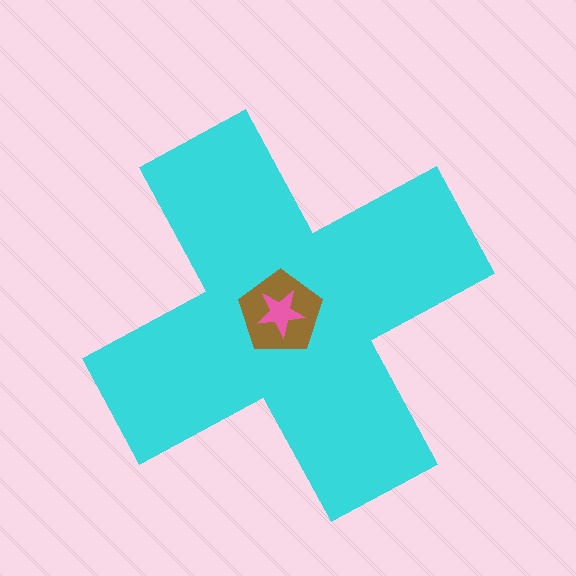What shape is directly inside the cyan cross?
The brown pentagon.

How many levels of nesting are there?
3.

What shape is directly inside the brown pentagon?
The pink star.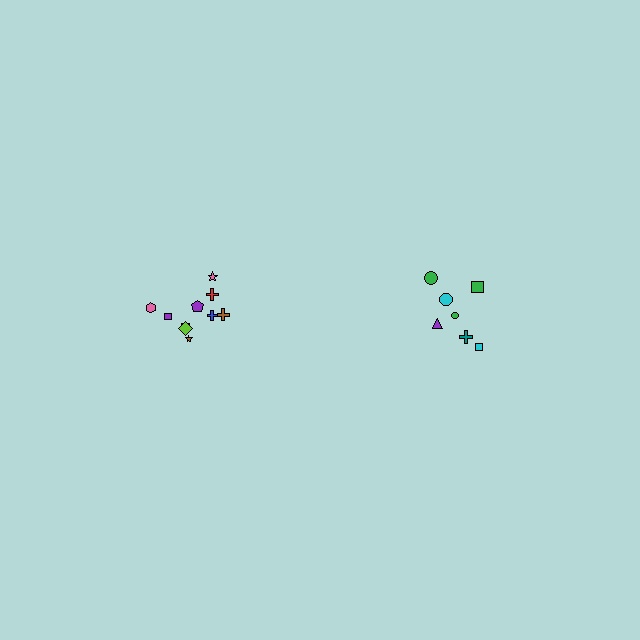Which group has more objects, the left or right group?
The left group.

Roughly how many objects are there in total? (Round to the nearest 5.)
Roughly 15 objects in total.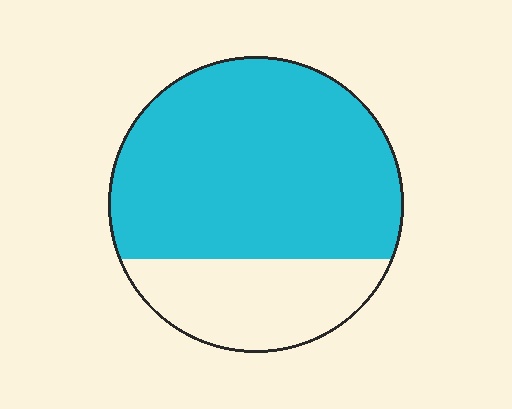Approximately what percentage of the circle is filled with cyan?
Approximately 75%.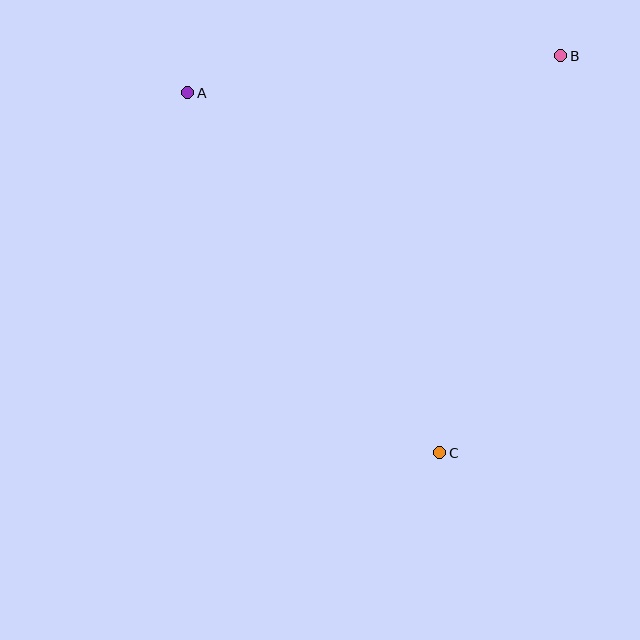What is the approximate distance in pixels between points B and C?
The distance between B and C is approximately 415 pixels.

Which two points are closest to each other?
Points A and B are closest to each other.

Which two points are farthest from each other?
Points A and C are farthest from each other.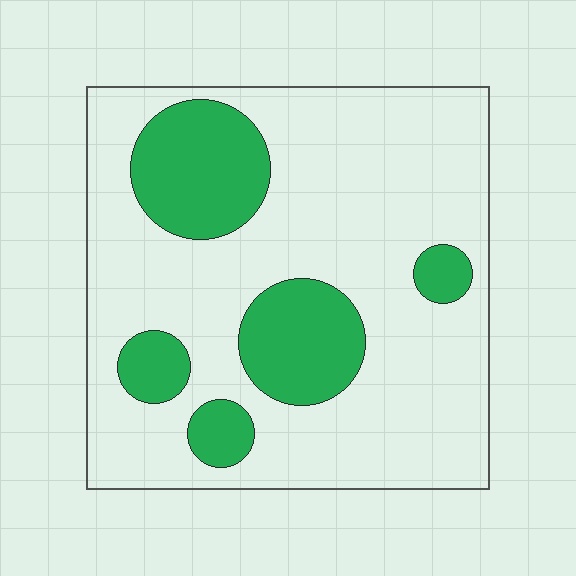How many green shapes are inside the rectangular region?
5.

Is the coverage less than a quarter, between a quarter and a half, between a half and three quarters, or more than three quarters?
Less than a quarter.